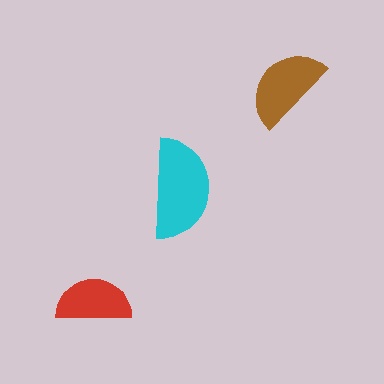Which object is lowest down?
The red semicircle is bottommost.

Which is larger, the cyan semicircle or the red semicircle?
The cyan one.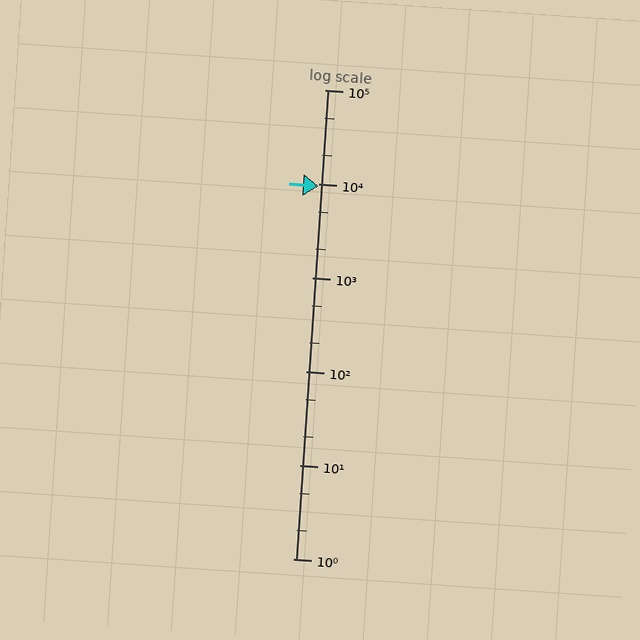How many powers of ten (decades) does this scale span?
The scale spans 5 decades, from 1 to 100000.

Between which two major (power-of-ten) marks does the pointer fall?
The pointer is between 1000 and 10000.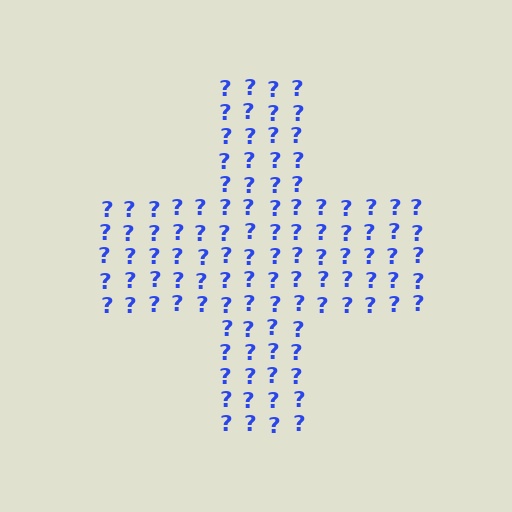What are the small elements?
The small elements are question marks.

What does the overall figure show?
The overall figure shows a cross.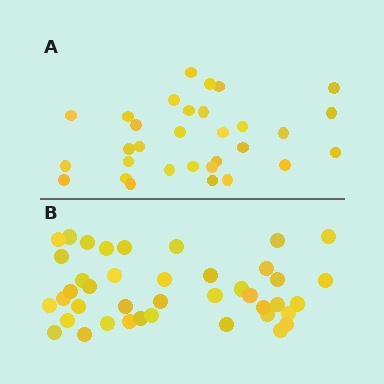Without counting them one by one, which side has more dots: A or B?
Region B (the bottom region) has more dots.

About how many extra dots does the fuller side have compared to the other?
Region B has roughly 10 or so more dots than region A.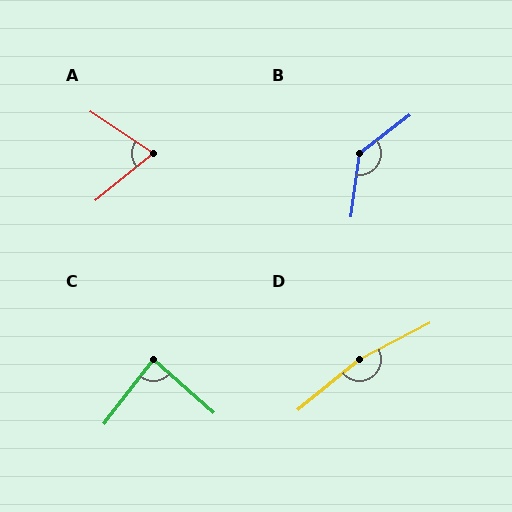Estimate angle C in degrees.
Approximately 86 degrees.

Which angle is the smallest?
A, at approximately 73 degrees.